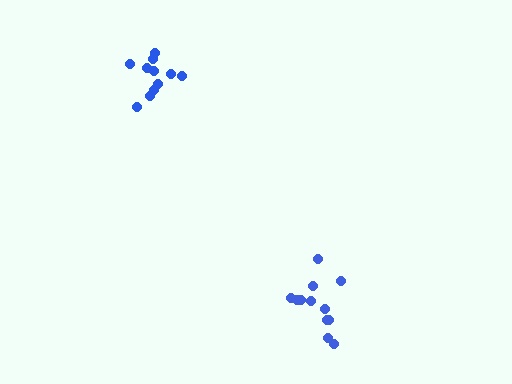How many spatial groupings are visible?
There are 2 spatial groupings.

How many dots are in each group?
Group 1: 11 dots, Group 2: 12 dots (23 total).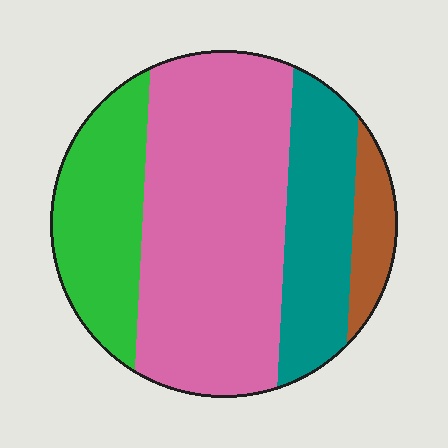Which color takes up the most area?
Pink, at roughly 50%.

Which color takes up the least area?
Brown, at roughly 10%.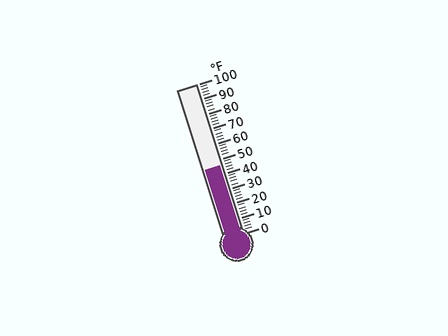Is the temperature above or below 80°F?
The temperature is below 80°F.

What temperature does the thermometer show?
The thermometer shows approximately 46°F.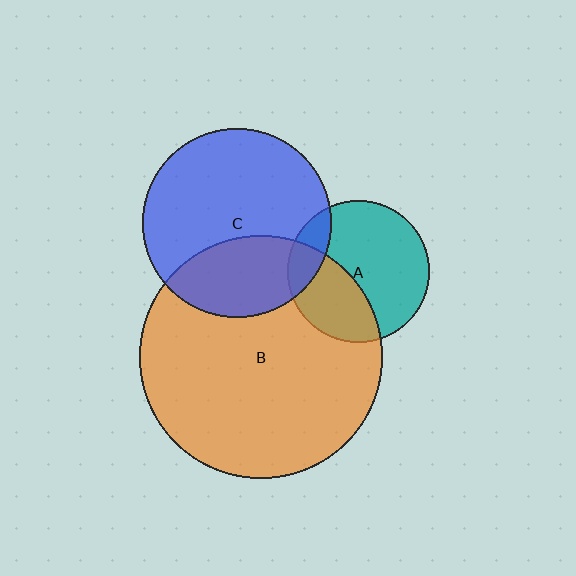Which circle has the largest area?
Circle B (orange).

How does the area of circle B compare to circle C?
Approximately 1.7 times.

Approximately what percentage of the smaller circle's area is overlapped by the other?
Approximately 35%.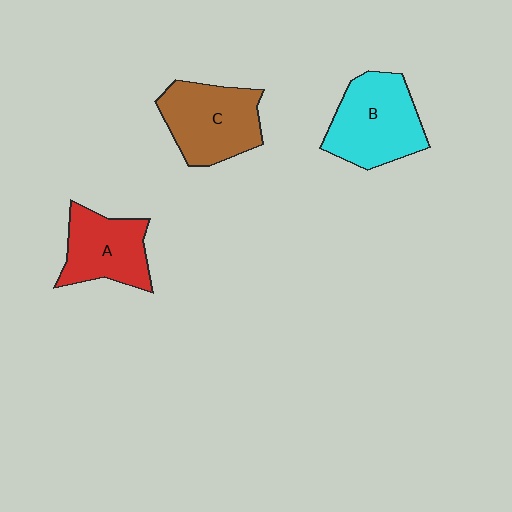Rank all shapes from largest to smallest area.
From largest to smallest: B (cyan), C (brown), A (red).